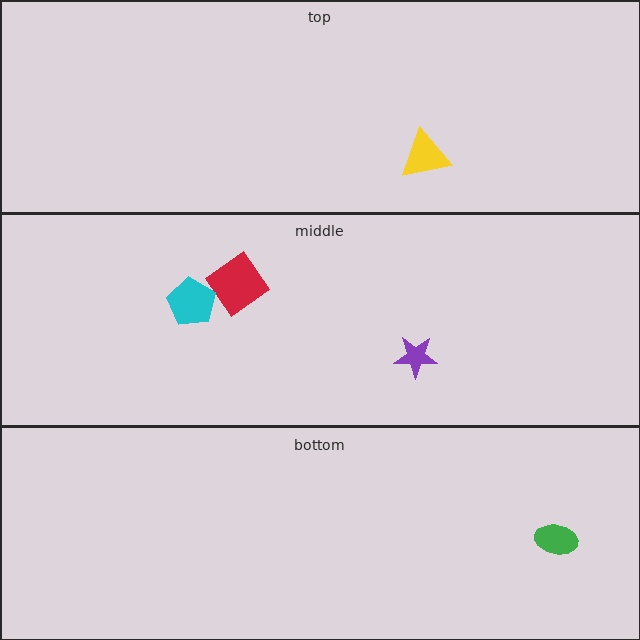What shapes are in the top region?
The yellow triangle.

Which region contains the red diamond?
The middle region.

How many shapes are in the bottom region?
1.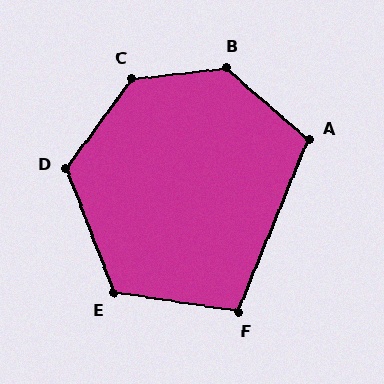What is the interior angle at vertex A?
Approximately 108 degrees (obtuse).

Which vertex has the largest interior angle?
B, at approximately 133 degrees.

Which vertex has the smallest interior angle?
F, at approximately 104 degrees.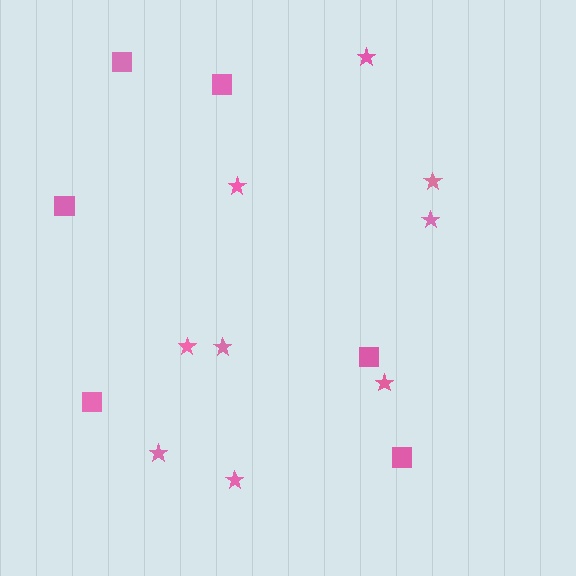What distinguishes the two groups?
There are 2 groups: one group of stars (9) and one group of squares (6).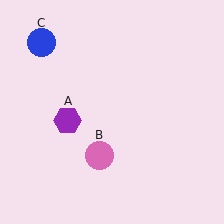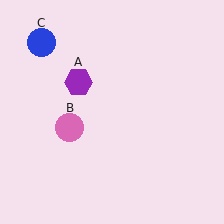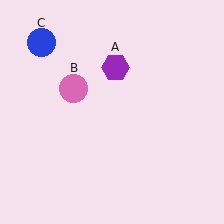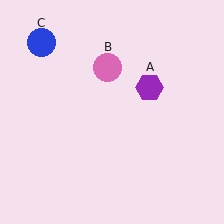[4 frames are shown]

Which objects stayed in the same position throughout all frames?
Blue circle (object C) remained stationary.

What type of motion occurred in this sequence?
The purple hexagon (object A), pink circle (object B) rotated clockwise around the center of the scene.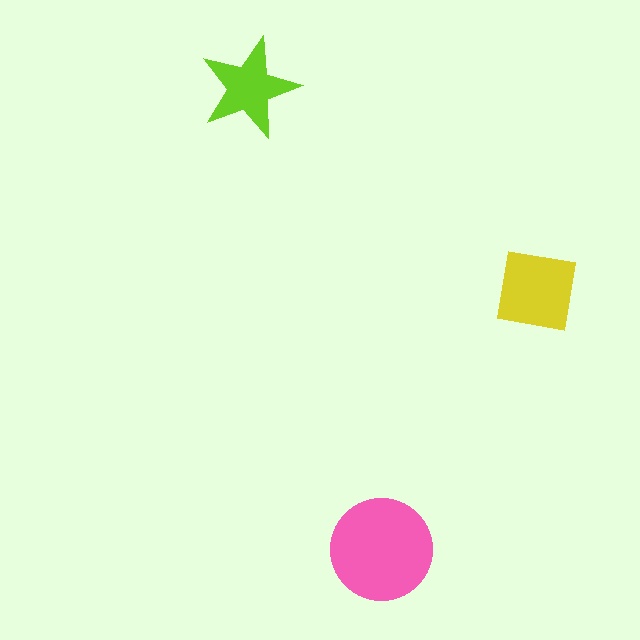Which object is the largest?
The pink circle.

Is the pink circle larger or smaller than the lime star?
Larger.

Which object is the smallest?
The lime star.